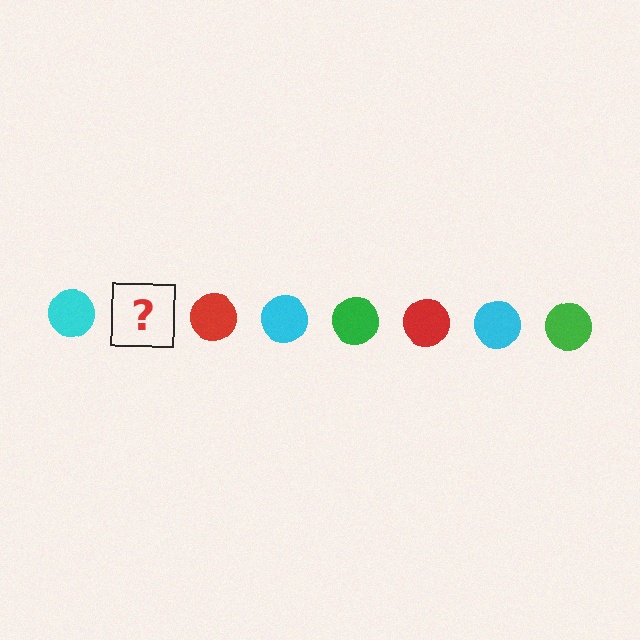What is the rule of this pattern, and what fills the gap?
The rule is that the pattern cycles through cyan, green, red circles. The gap should be filled with a green circle.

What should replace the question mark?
The question mark should be replaced with a green circle.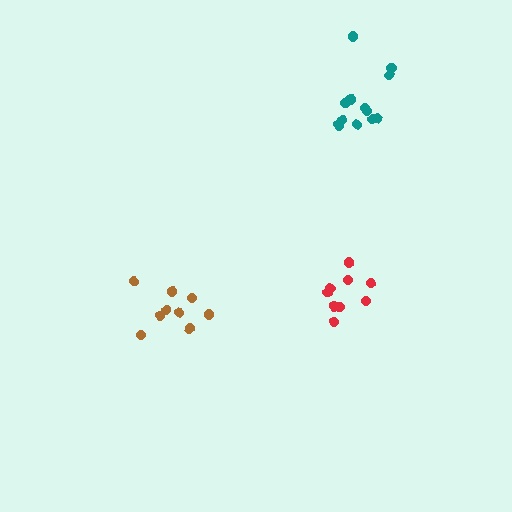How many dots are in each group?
Group 1: 9 dots, Group 2: 13 dots, Group 3: 9 dots (31 total).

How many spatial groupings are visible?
There are 3 spatial groupings.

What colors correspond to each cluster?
The clusters are colored: red, teal, brown.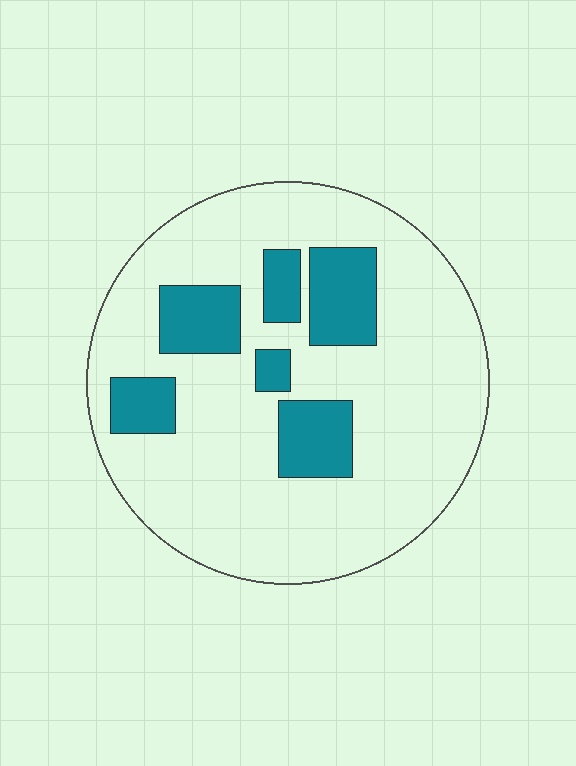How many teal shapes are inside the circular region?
6.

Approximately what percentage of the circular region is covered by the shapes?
Approximately 20%.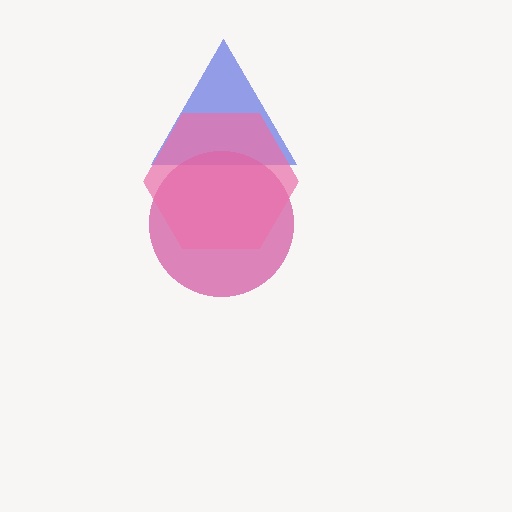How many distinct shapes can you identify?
There are 3 distinct shapes: a blue triangle, a magenta circle, a pink hexagon.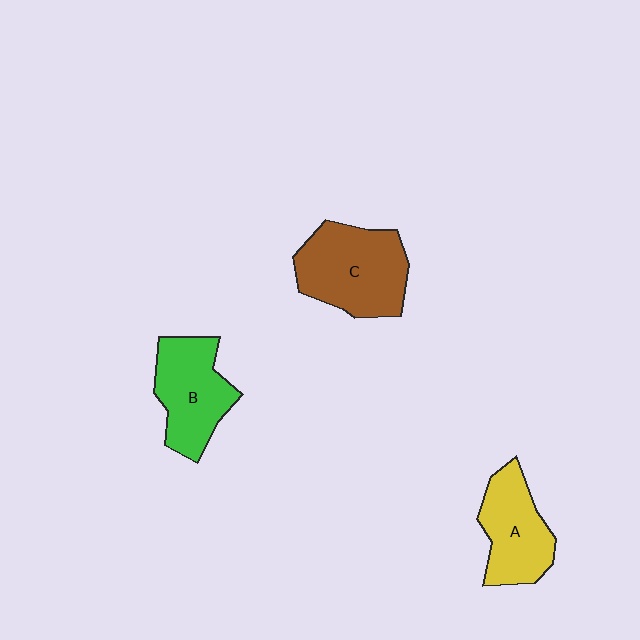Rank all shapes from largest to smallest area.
From largest to smallest: C (brown), B (green), A (yellow).